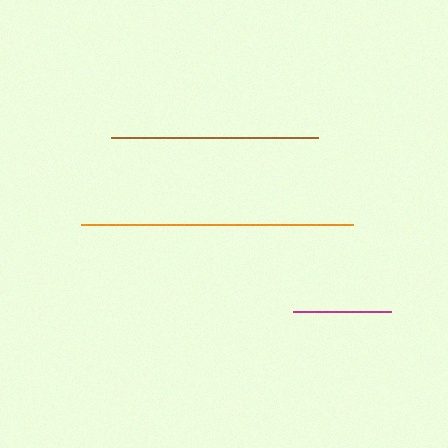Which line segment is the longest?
The orange line is the longest at approximately 272 pixels.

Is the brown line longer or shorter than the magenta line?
The brown line is longer than the magenta line.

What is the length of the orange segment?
The orange segment is approximately 272 pixels long.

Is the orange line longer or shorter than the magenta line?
The orange line is longer than the magenta line.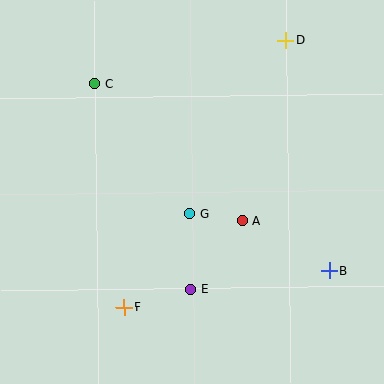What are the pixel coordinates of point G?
Point G is at (190, 214).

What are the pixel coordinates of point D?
Point D is at (286, 40).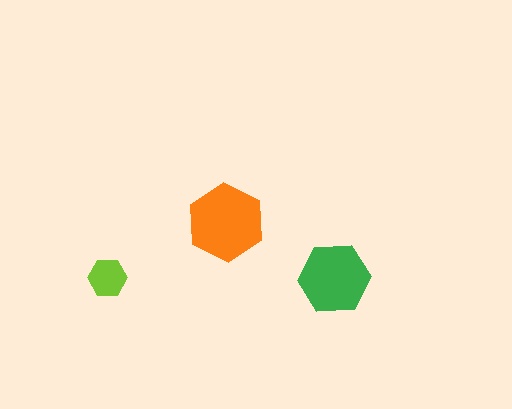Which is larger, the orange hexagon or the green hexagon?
The orange one.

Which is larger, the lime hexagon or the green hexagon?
The green one.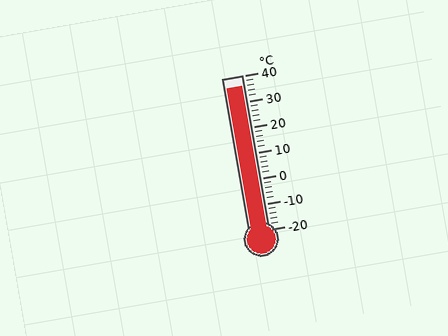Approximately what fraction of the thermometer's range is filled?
The thermometer is filled to approximately 95% of its range.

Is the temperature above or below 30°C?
The temperature is above 30°C.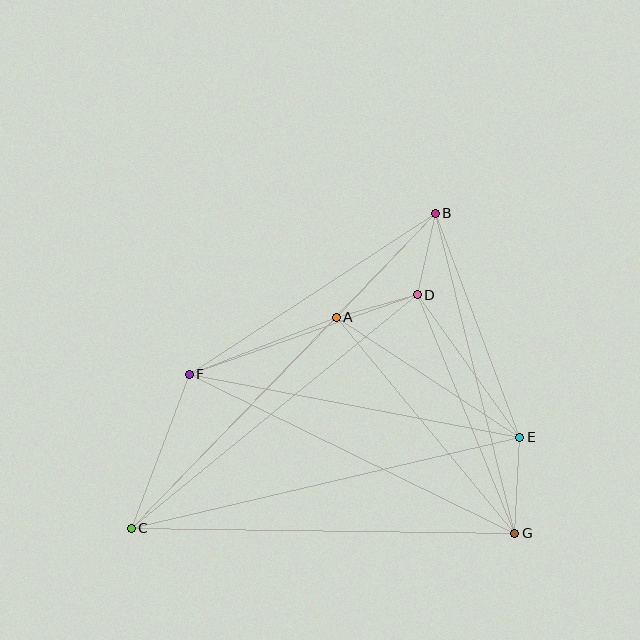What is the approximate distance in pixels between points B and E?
The distance between B and E is approximately 239 pixels.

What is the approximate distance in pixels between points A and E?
The distance between A and E is approximately 219 pixels.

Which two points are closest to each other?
Points B and D are closest to each other.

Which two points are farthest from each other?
Points B and C are farthest from each other.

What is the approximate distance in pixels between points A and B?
The distance between A and B is approximately 143 pixels.